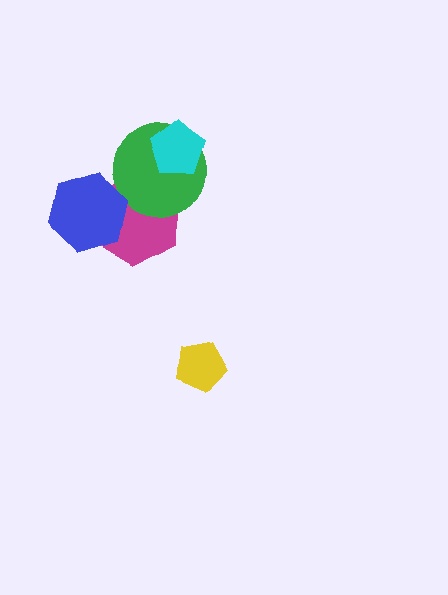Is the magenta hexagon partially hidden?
Yes, it is partially covered by another shape.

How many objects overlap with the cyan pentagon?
1 object overlaps with the cyan pentagon.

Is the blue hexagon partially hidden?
No, no other shape covers it.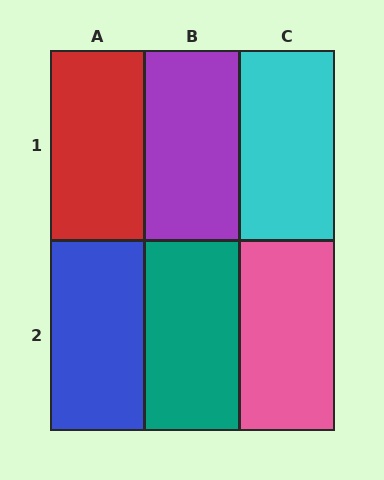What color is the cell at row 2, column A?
Blue.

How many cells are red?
1 cell is red.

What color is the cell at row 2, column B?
Teal.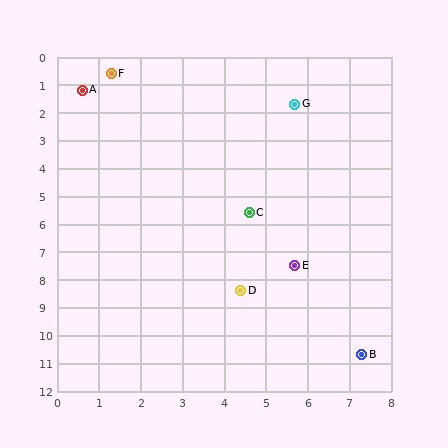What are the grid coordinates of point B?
Point B is at approximately (7.3, 10.7).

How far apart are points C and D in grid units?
Points C and D are about 2.8 grid units apart.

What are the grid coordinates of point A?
Point A is at approximately (0.6, 1.2).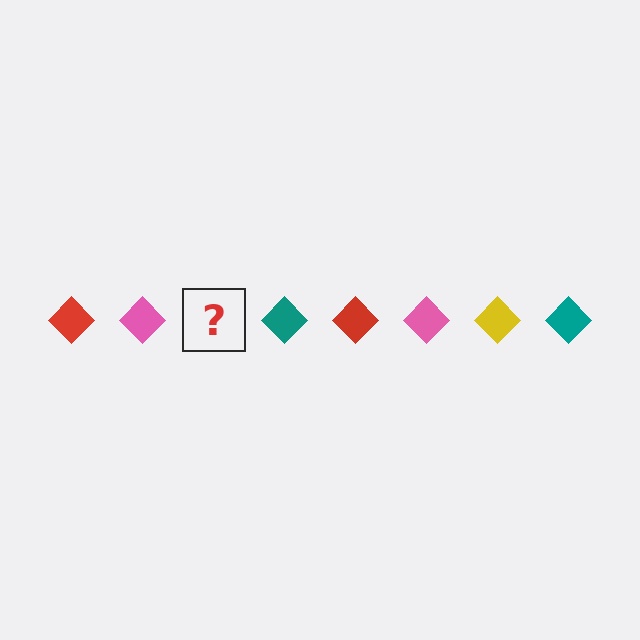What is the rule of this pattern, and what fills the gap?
The rule is that the pattern cycles through red, pink, yellow, teal diamonds. The gap should be filled with a yellow diamond.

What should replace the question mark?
The question mark should be replaced with a yellow diamond.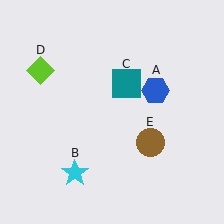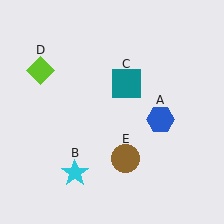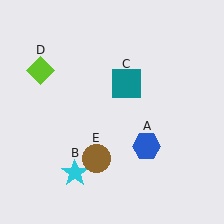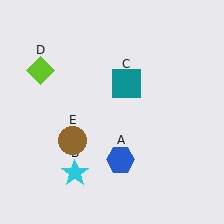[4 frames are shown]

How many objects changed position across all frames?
2 objects changed position: blue hexagon (object A), brown circle (object E).